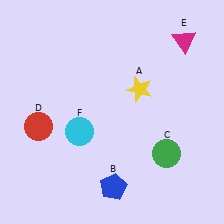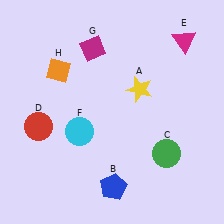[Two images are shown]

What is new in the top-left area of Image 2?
A magenta diamond (G) was added in the top-left area of Image 2.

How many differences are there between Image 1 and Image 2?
There are 2 differences between the two images.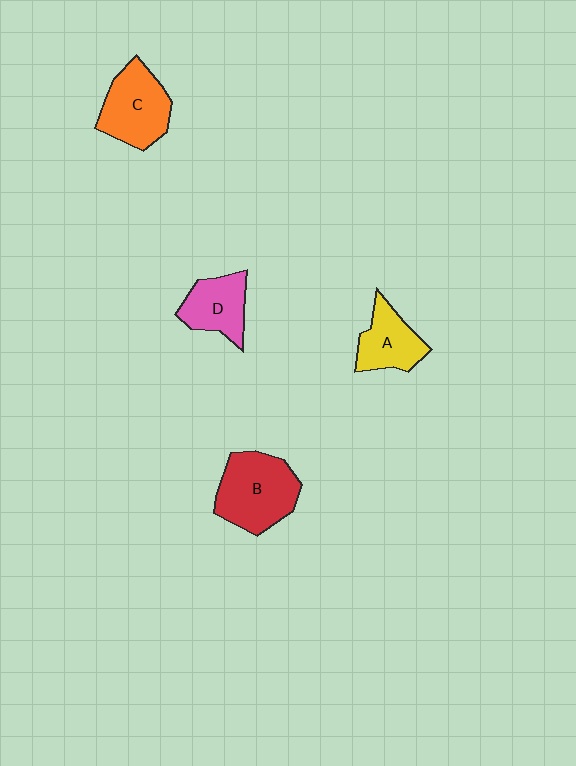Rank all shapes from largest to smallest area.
From largest to smallest: B (red), C (orange), D (pink), A (yellow).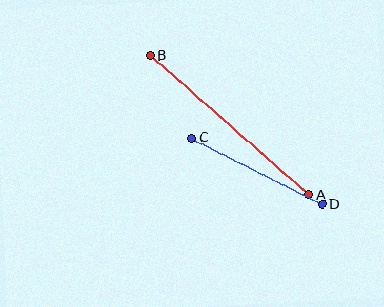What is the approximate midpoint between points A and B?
The midpoint is at approximately (230, 125) pixels.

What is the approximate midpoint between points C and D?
The midpoint is at approximately (257, 171) pixels.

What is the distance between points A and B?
The distance is approximately 211 pixels.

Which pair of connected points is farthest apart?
Points A and B are farthest apart.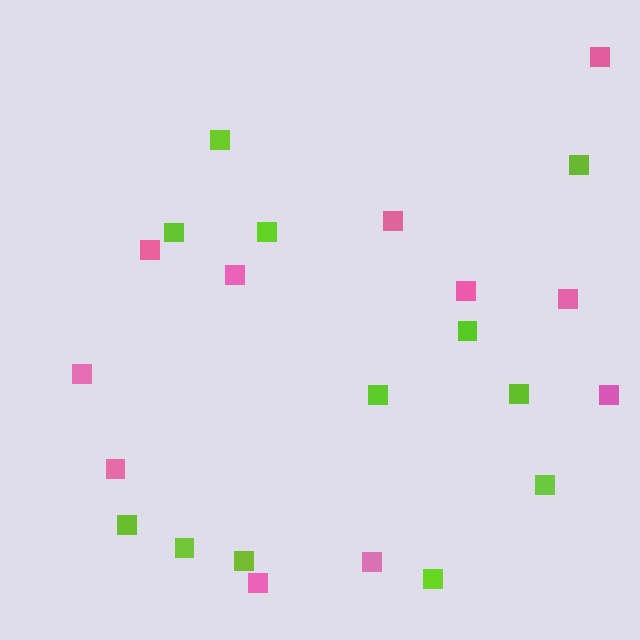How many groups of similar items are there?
There are 2 groups: one group of pink squares (11) and one group of lime squares (12).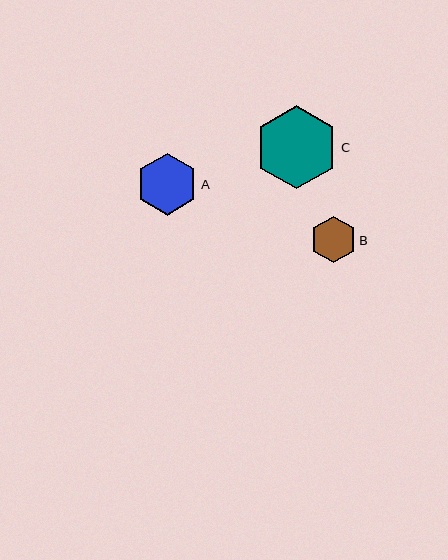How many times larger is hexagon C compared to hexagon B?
Hexagon C is approximately 1.8 times the size of hexagon B.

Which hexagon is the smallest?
Hexagon B is the smallest with a size of approximately 46 pixels.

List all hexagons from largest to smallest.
From largest to smallest: C, A, B.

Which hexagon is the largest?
Hexagon C is the largest with a size of approximately 83 pixels.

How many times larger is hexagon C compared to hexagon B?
Hexagon C is approximately 1.8 times the size of hexagon B.